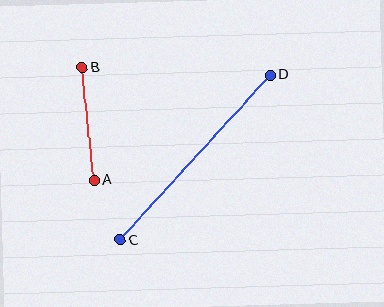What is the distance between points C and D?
The distance is approximately 223 pixels.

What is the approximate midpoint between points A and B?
The midpoint is at approximately (88, 124) pixels.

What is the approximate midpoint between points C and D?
The midpoint is at approximately (195, 157) pixels.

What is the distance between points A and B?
The distance is approximately 113 pixels.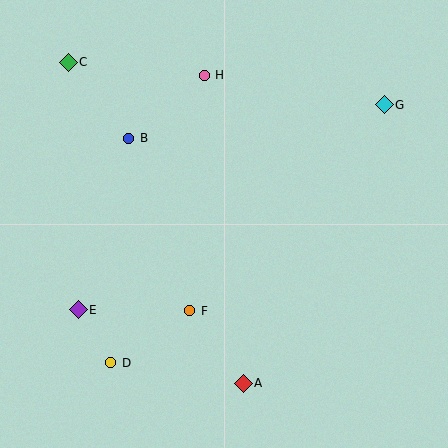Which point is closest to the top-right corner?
Point G is closest to the top-right corner.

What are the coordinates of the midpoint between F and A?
The midpoint between F and A is at (216, 347).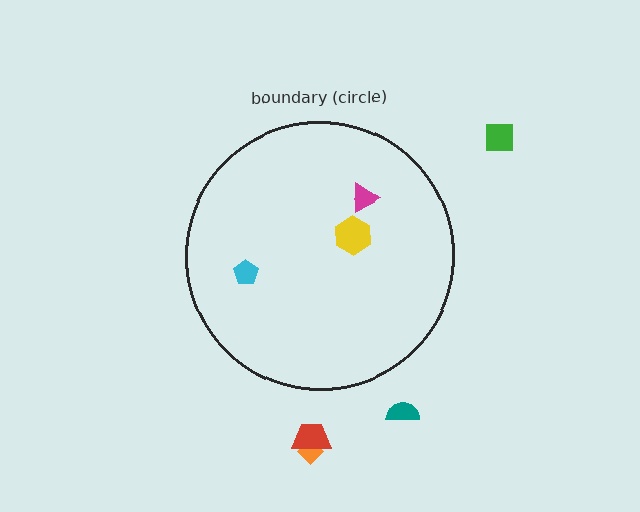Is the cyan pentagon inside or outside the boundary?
Inside.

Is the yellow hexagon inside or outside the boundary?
Inside.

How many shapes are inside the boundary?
3 inside, 4 outside.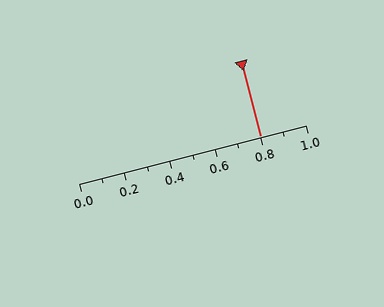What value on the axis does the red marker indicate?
The marker indicates approximately 0.8.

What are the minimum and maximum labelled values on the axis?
The axis runs from 0.0 to 1.0.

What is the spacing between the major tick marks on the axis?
The major ticks are spaced 0.2 apart.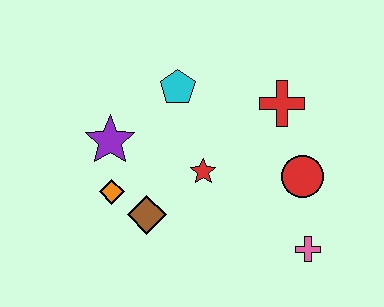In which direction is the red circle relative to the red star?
The red circle is to the right of the red star.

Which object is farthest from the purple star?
The pink cross is farthest from the purple star.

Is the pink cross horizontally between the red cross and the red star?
No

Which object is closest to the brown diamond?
The orange diamond is closest to the brown diamond.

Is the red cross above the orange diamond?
Yes